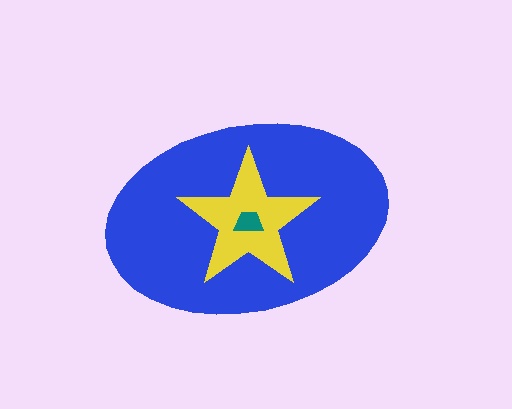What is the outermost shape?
The blue ellipse.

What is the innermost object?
The teal trapezoid.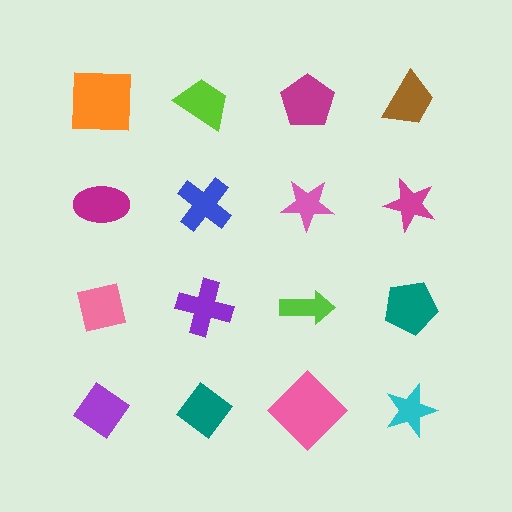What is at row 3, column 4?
A teal pentagon.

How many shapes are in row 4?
4 shapes.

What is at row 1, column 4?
A brown trapezoid.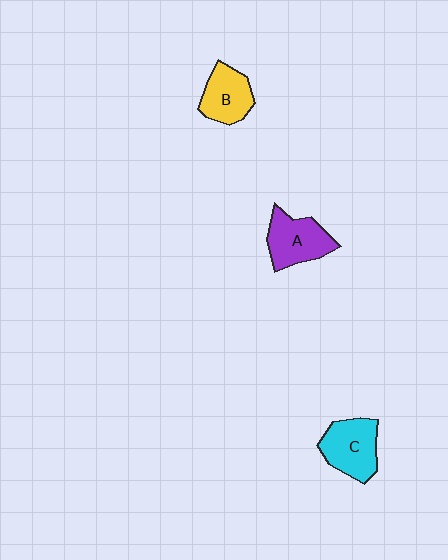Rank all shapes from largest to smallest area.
From largest to smallest: C (cyan), A (purple), B (yellow).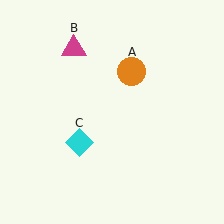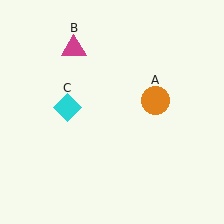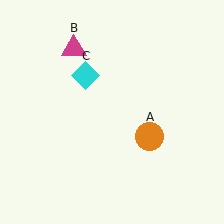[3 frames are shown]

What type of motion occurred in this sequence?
The orange circle (object A), cyan diamond (object C) rotated clockwise around the center of the scene.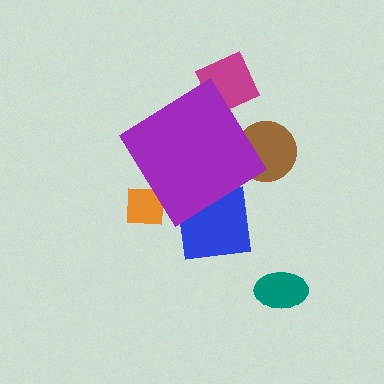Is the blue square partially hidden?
Yes, the blue square is partially hidden behind the purple diamond.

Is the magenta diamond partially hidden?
Yes, the magenta diamond is partially hidden behind the purple diamond.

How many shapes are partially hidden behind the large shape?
4 shapes are partially hidden.